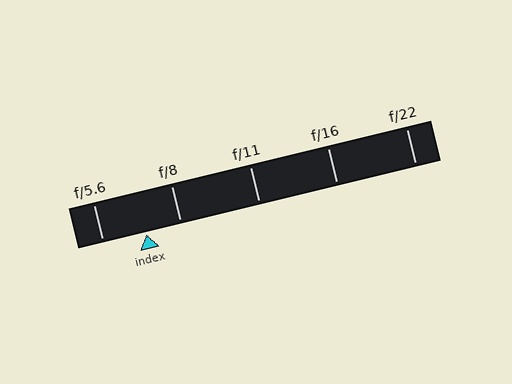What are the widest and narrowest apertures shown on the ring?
The widest aperture shown is f/5.6 and the narrowest is f/22.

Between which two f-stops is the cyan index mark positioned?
The index mark is between f/5.6 and f/8.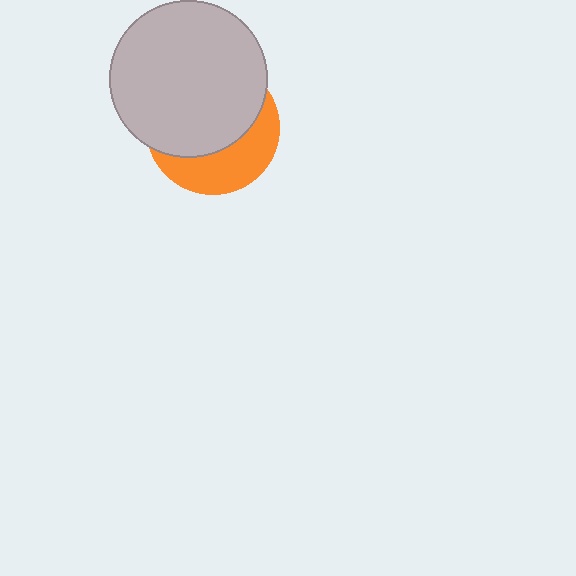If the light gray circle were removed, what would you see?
You would see the complete orange circle.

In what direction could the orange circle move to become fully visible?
The orange circle could move down. That would shift it out from behind the light gray circle entirely.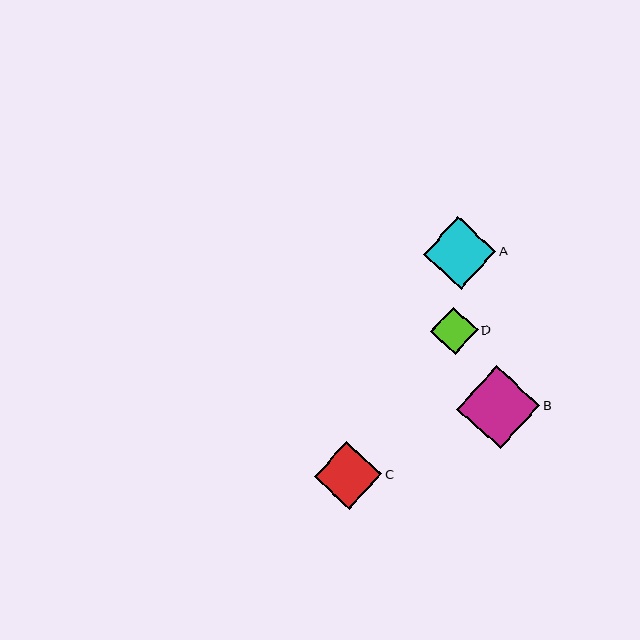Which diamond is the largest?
Diamond B is the largest with a size of approximately 83 pixels.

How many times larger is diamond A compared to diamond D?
Diamond A is approximately 1.5 times the size of diamond D.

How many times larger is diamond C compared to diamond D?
Diamond C is approximately 1.4 times the size of diamond D.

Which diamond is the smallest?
Diamond D is the smallest with a size of approximately 48 pixels.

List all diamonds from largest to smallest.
From largest to smallest: B, A, C, D.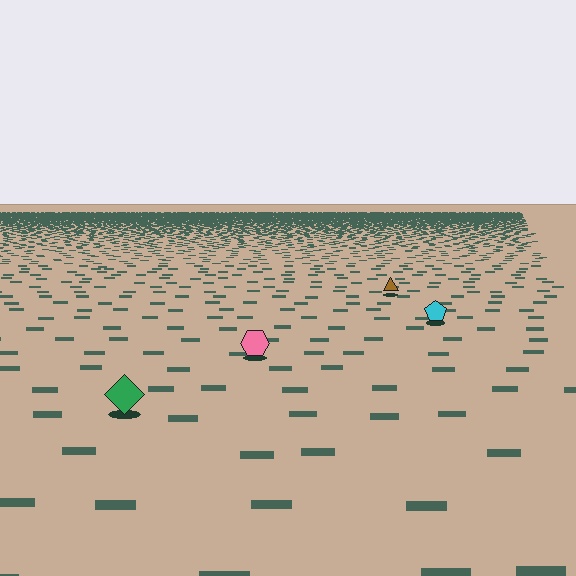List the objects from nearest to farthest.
From nearest to farthest: the green diamond, the pink hexagon, the cyan pentagon, the brown triangle.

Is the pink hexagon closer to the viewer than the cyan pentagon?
Yes. The pink hexagon is closer — you can tell from the texture gradient: the ground texture is coarser near it.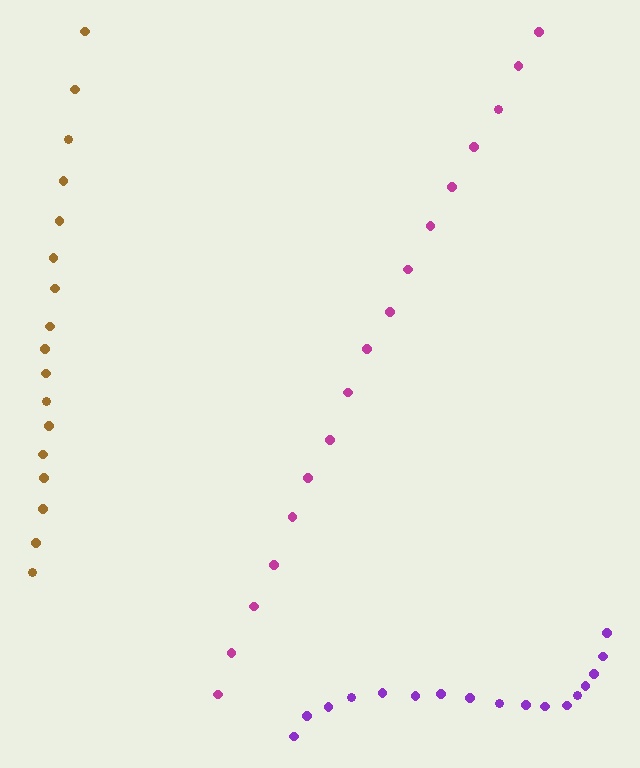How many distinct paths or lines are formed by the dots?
There are 3 distinct paths.